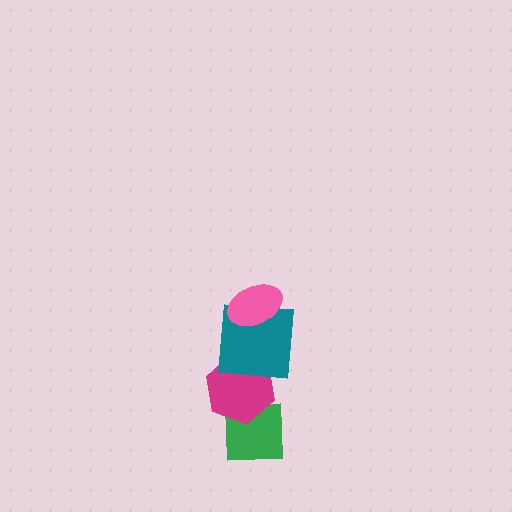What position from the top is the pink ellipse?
The pink ellipse is 1st from the top.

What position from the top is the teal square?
The teal square is 2nd from the top.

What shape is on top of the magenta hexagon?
The teal square is on top of the magenta hexagon.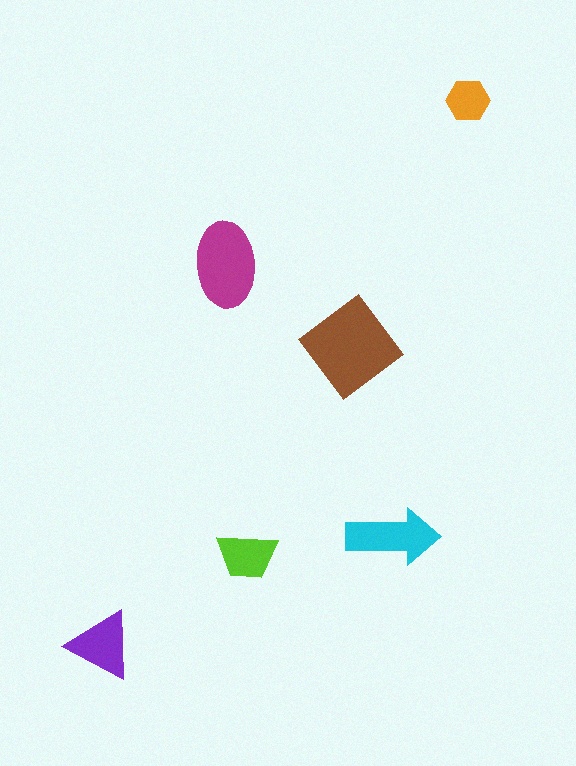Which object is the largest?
The brown diamond.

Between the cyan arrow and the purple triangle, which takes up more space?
The cyan arrow.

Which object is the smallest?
The orange hexagon.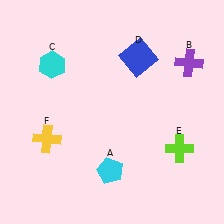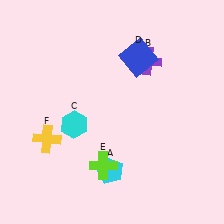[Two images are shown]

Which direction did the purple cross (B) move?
The purple cross (B) moved left.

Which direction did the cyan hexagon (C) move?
The cyan hexagon (C) moved down.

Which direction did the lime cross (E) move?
The lime cross (E) moved left.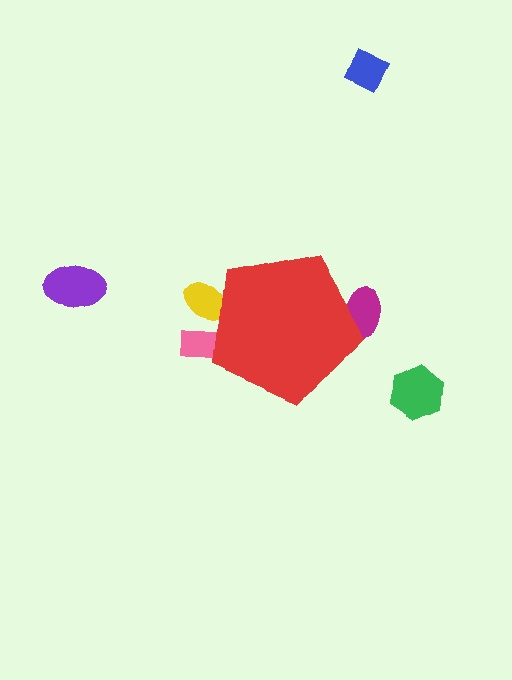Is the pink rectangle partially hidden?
Yes, the pink rectangle is partially hidden behind the red pentagon.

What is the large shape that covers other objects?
A red pentagon.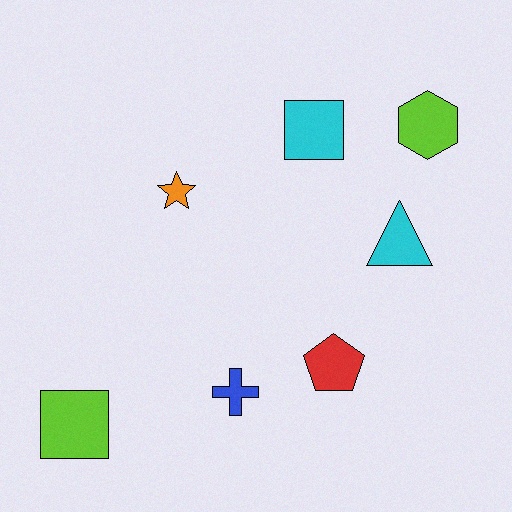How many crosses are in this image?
There is 1 cross.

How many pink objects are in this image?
There are no pink objects.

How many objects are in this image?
There are 7 objects.